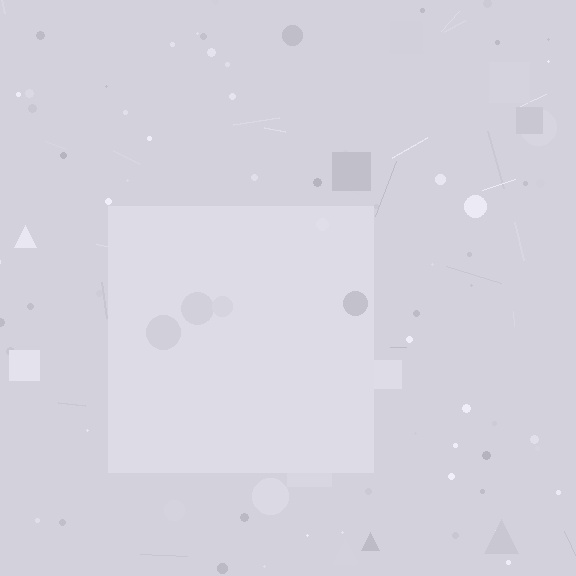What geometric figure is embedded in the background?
A square is embedded in the background.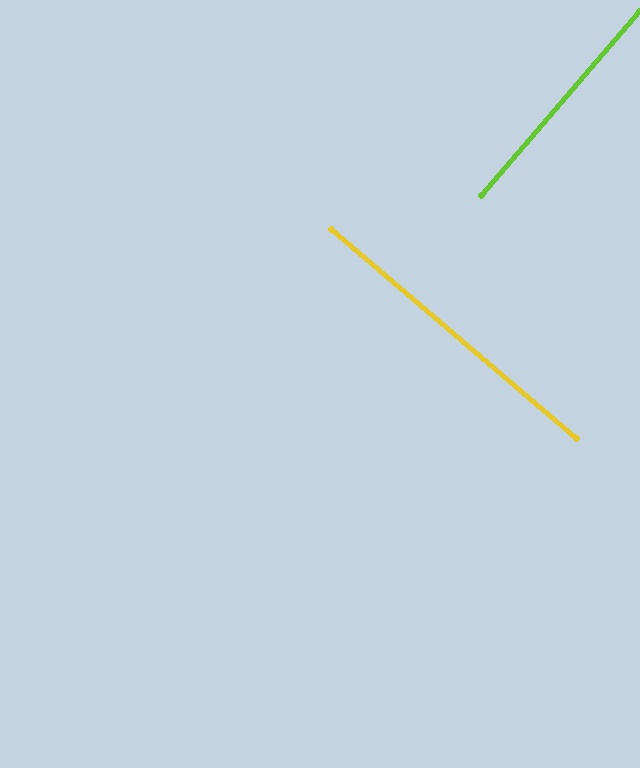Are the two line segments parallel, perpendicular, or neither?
Perpendicular — they meet at approximately 90°.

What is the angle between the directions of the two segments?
Approximately 90 degrees.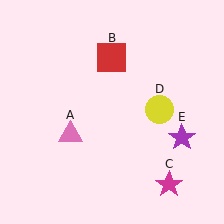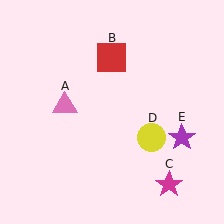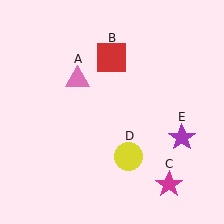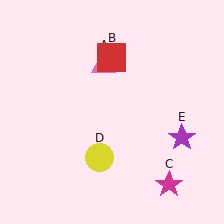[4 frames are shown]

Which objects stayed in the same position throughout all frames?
Red square (object B) and magenta star (object C) and purple star (object E) remained stationary.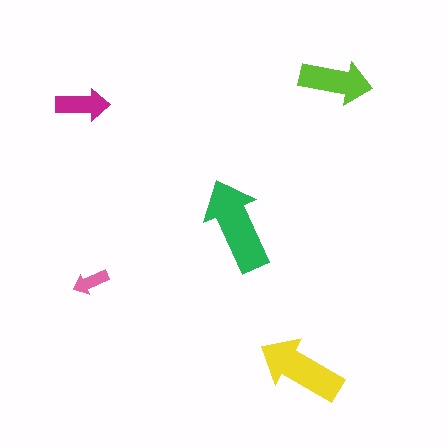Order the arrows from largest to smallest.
the green one, the yellow one, the lime one, the magenta one, the pink one.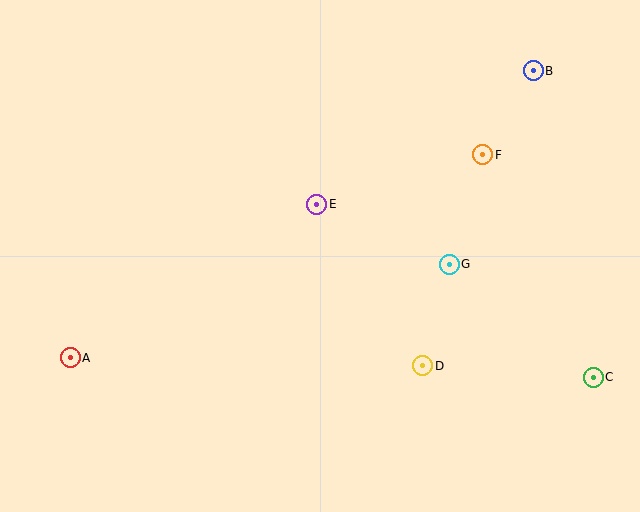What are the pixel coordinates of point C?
Point C is at (593, 377).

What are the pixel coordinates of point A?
Point A is at (70, 358).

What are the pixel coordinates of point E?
Point E is at (317, 204).